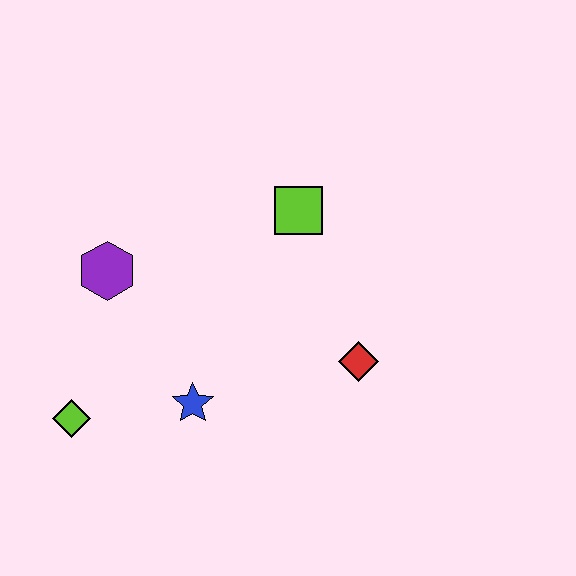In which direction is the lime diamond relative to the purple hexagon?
The lime diamond is below the purple hexagon.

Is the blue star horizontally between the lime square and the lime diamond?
Yes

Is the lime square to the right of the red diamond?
No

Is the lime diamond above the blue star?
No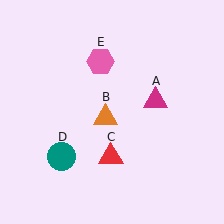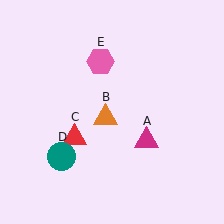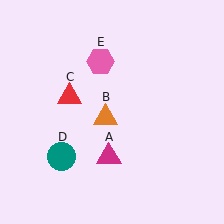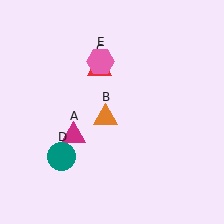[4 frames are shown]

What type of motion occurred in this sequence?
The magenta triangle (object A), red triangle (object C) rotated clockwise around the center of the scene.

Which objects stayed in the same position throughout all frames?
Orange triangle (object B) and teal circle (object D) and pink hexagon (object E) remained stationary.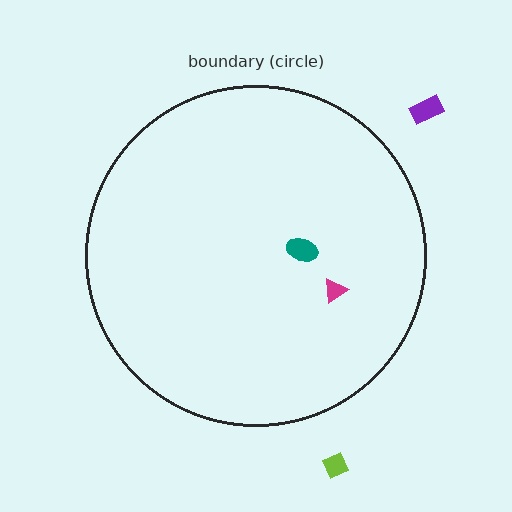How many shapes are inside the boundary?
2 inside, 2 outside.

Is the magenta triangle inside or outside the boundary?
Inside.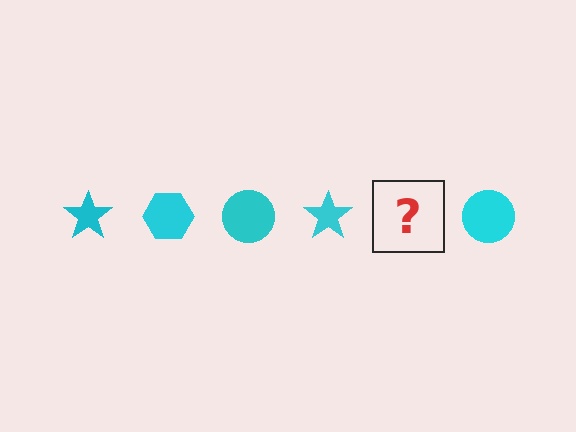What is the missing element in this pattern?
The missing element is a cyan hexagon.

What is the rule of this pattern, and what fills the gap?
The rule is that the pattern cycles through star, hexagon, circle shapes in cyan. The gap should be filled with a cyan hexagon.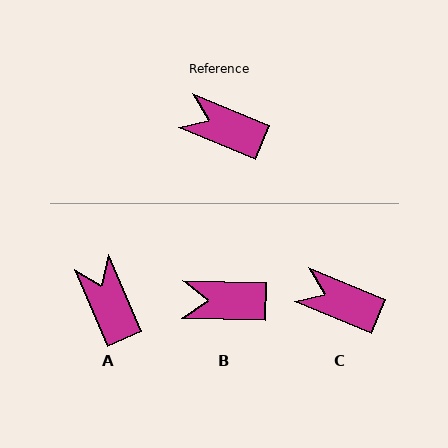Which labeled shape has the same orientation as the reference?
C.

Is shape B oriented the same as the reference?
No, it is off by about 21 degrees.